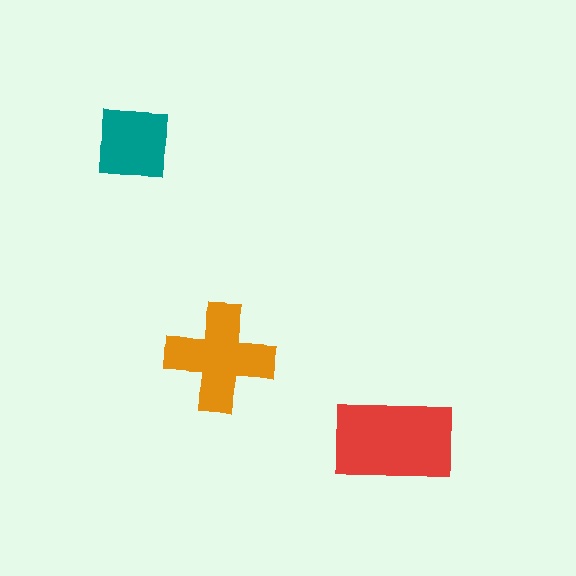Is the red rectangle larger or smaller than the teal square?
Larger.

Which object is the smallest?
The teal square.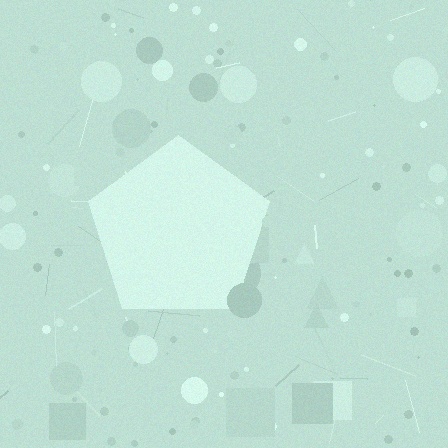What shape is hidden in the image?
A pentagon is hidden in the image.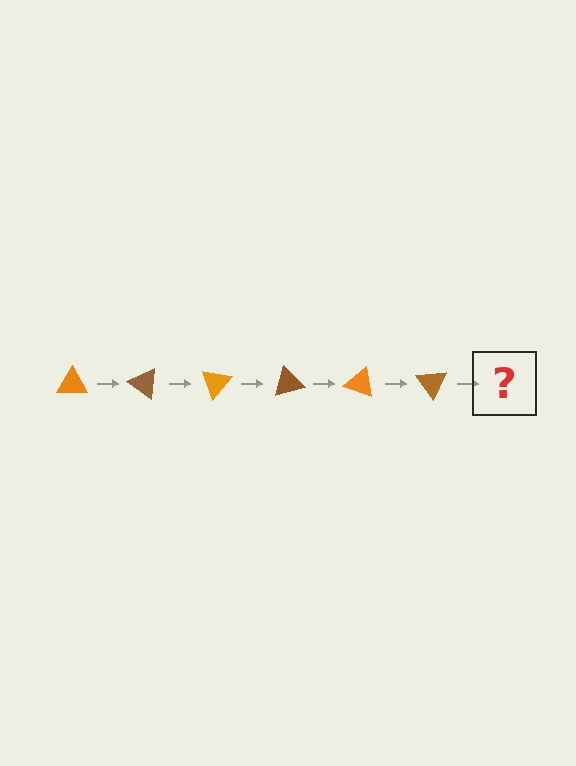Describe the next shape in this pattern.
It should be an orange triangle, rotated 210 degrees from the start.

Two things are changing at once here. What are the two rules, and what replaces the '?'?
The two rules are that it rotates 35 degrees each step and the color cycles through orange and brown. The '?' should be an orange triangle, rotated 210 degrees from the start.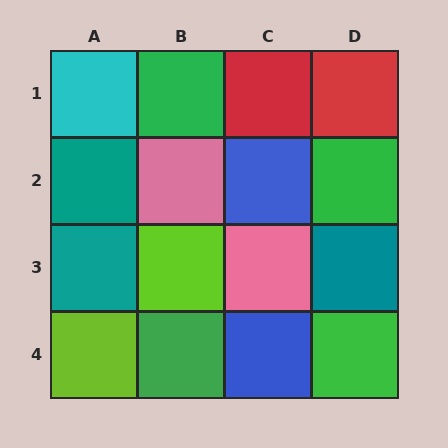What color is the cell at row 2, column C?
Blue.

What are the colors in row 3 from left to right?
Teal, lime, pink, teal.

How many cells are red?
2 cells are red.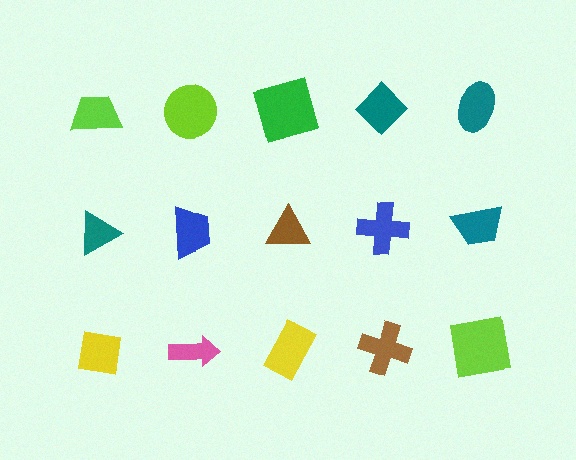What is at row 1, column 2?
A lime circle.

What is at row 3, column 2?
A pink arrow.